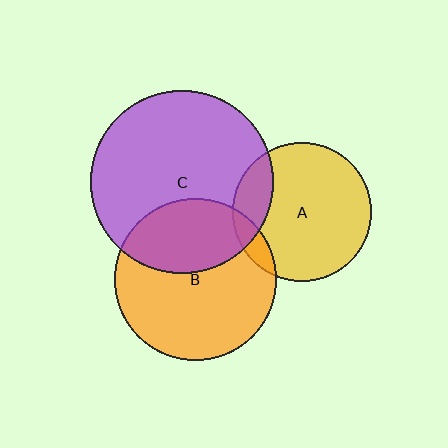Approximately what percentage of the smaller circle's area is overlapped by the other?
Approximately 10%.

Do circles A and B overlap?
Yes.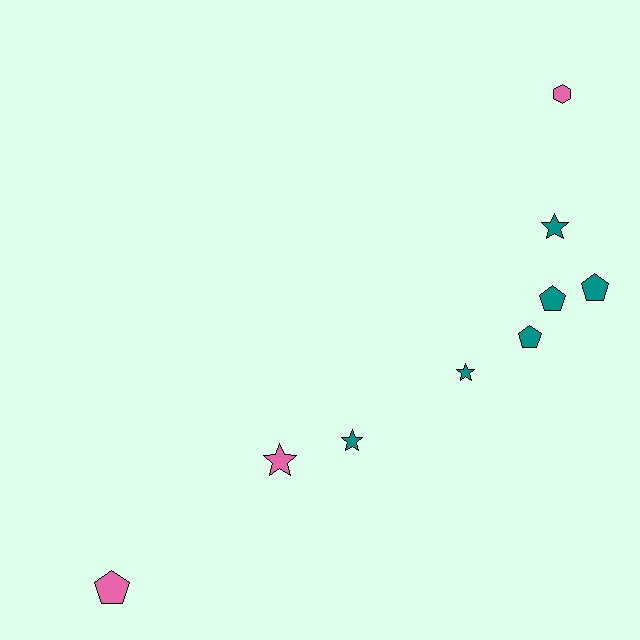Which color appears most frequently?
Teal, with 6 objects.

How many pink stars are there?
There is 1 pink star.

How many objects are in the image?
There are 9 objects.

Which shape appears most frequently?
Star, with 4 objects.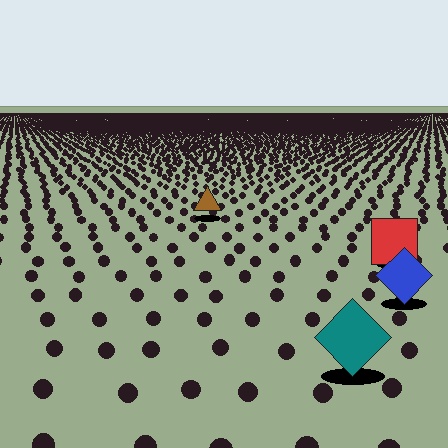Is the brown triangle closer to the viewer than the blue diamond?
No. The blue diamond is closer — you can tell from the texture gradient: the ground texture is coarser near it.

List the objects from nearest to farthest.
From nearest to farthest: the teal diamond, the blue diamond, the red square, the brown triangle.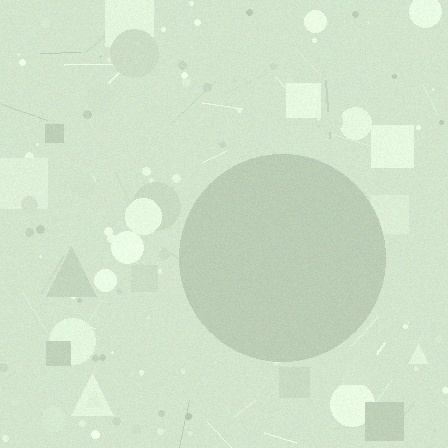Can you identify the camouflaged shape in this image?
The camouflaged shape is a circle.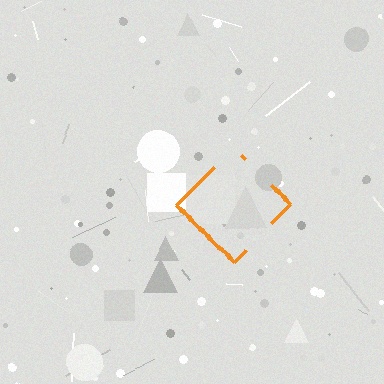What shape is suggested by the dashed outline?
The dashed outline suggests a diamond.